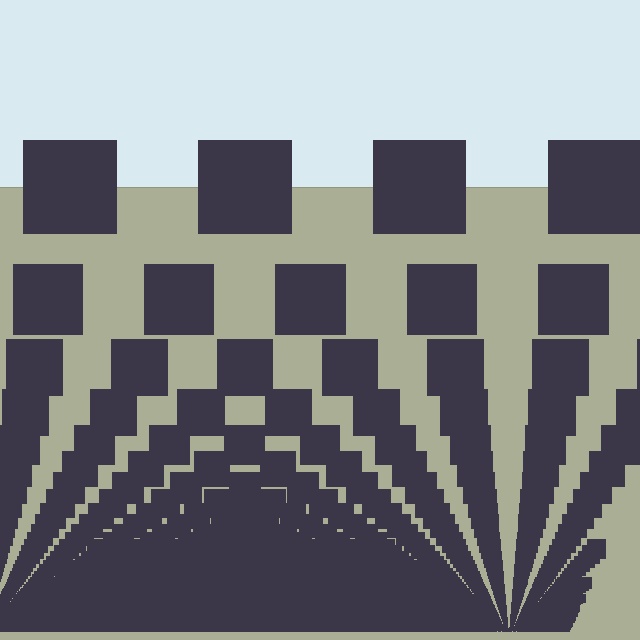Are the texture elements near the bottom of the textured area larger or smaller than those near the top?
Smaller. The gradient is inverted — elements near the bottom are smaller and denser.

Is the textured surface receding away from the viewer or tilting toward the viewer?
The surface appears to tilt toward the viewer. Texture elements get larger and sparser toward the top.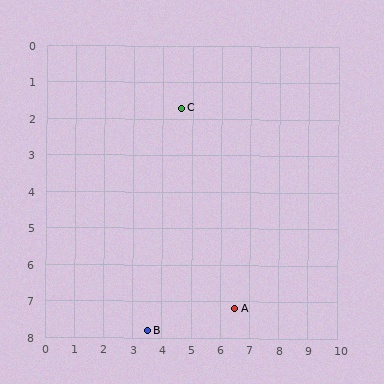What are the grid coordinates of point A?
Point A is at approximately (6.5, 7.2).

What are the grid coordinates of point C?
Point C is at approximately (4.6, 1.7).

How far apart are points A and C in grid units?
Points A and C are about 5.8 grid units apart.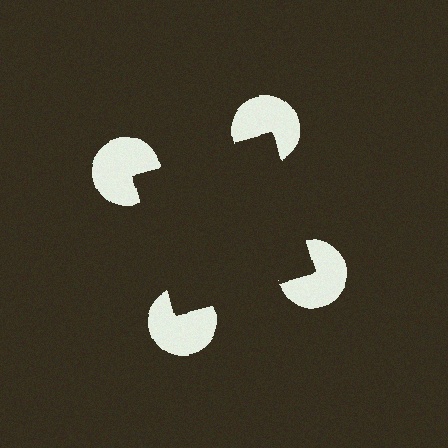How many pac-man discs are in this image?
There are 4 — one at each vertex of the illusory square.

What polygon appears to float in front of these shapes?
An illusory square — its edges are inferred from the aligned wedge cuts in the pac-man discs, not physically drawn.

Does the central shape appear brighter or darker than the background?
It typically appears slightly darker than the background, even though no actual brightness change is drawn.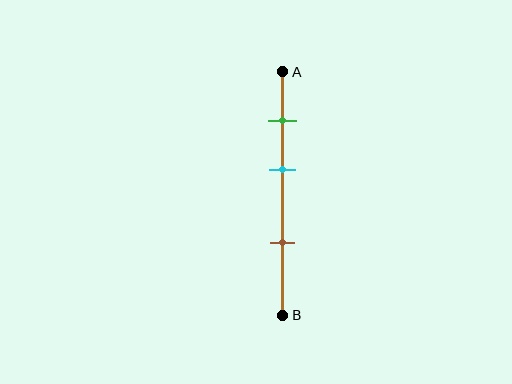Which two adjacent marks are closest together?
The green and cyan marks are the closest adjacent pair.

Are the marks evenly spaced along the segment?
Yes, the marks are approximately evenly spaced.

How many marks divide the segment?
There are 3 marks dividing the segment.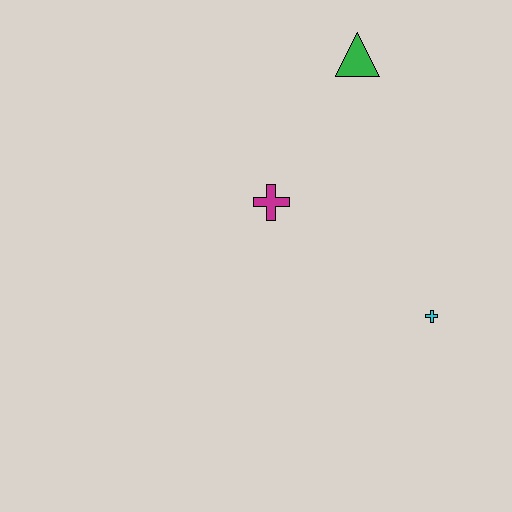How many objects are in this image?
There are 3 objects.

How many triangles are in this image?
There is 1 triangle.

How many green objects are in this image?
There is 1 green object.